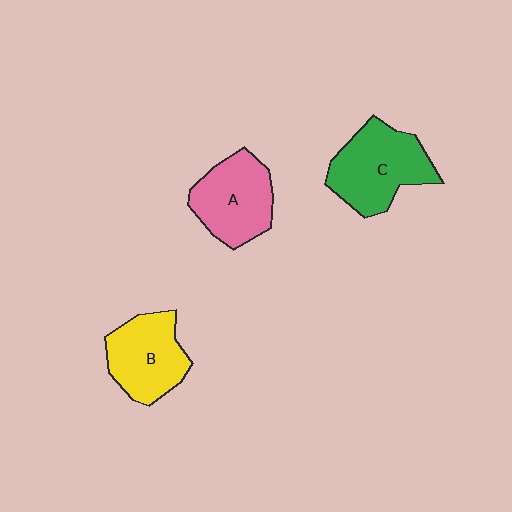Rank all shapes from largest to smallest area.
From largest to smallest: C (green), A (pink), B (yellow).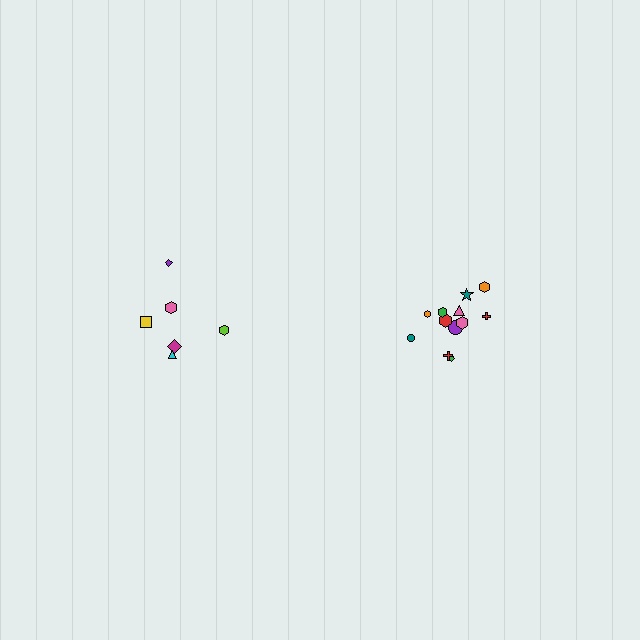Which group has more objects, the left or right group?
The right group.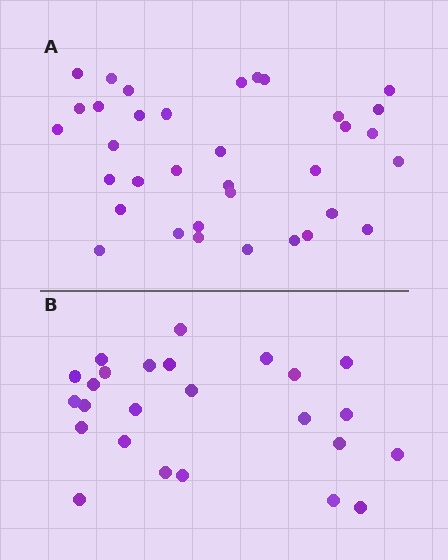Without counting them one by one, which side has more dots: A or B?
Region A (the top region) has more dots.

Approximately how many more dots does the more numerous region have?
Region A has roughly 10 or so more dots than region B.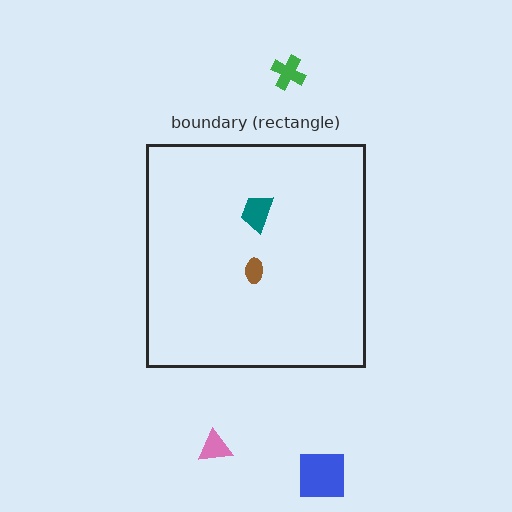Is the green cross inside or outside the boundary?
Outside.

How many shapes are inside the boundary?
2 inside, 3 outside.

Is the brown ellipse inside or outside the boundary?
Inside.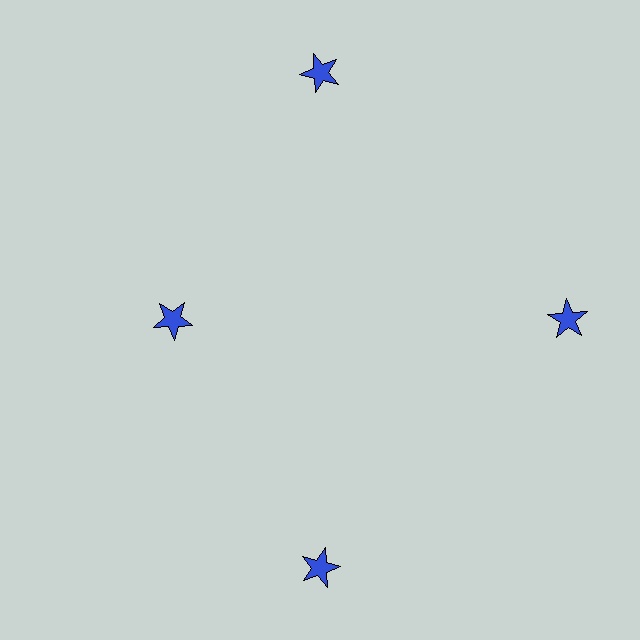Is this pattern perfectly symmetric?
No. The 4 blue stars are arranged in a ring, but one element near the 9 o'clock position is pulled inward toward the center, breaking the 4-fold rotational symmetry.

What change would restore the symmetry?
The symmetry would be restored by moving it outward, back onto the ring so that all 4 stars sit at equal angles and equal distance from the center.